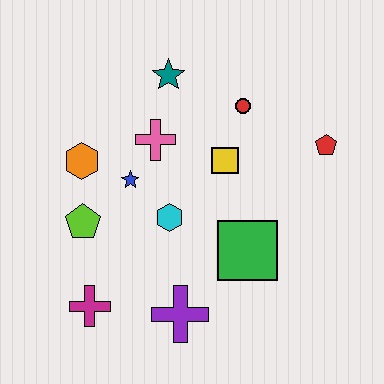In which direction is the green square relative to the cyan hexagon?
The green square is to the right of the cyan hexagon.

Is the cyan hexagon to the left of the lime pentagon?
No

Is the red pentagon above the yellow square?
Yes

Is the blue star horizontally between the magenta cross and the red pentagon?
Yes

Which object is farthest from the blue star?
The red pentagon is farthest from the blue star.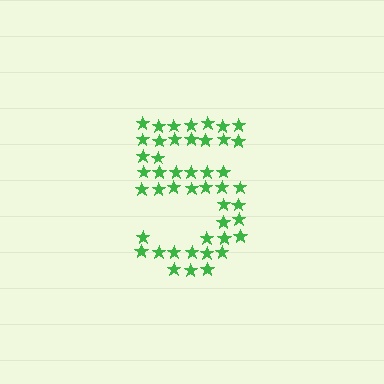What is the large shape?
The large shape is the digit 5.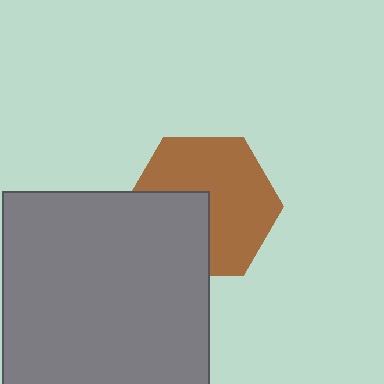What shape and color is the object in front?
The object in front is a gray square.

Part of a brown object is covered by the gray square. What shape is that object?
It is a hexagon.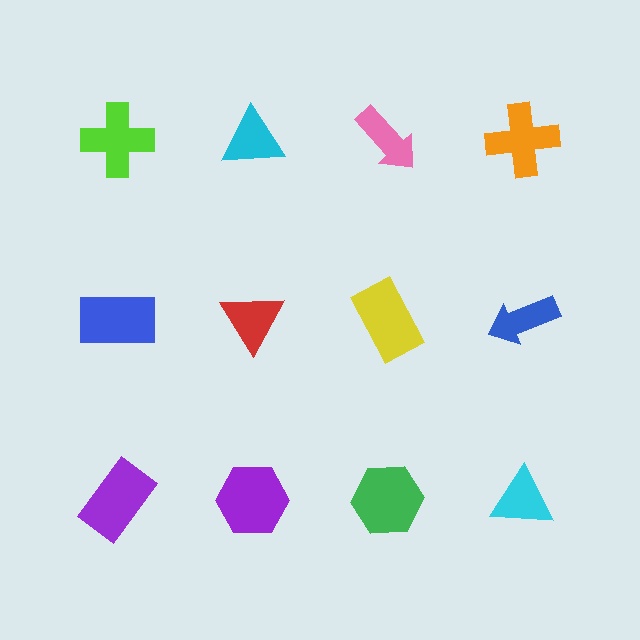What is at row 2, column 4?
A blue arrow.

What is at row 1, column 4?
An orange cross.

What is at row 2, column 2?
A red triangle.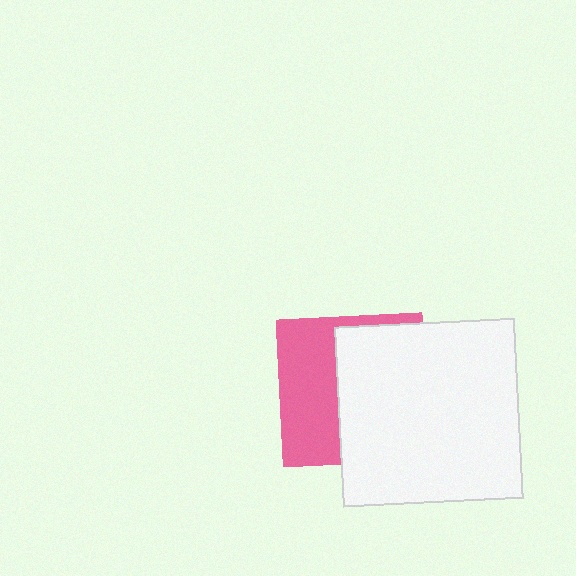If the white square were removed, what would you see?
You would see the complete pink square.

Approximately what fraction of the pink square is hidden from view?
Roughly 57% of the pink square is hidden behind the white square.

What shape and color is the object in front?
The object in front is a white square.